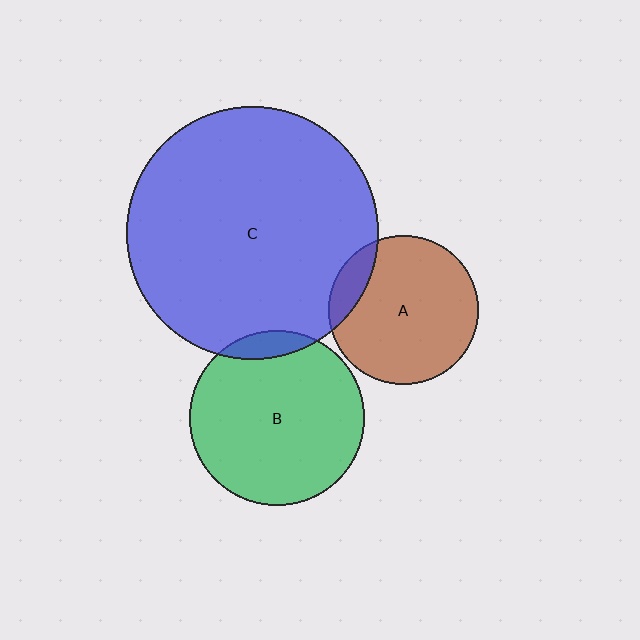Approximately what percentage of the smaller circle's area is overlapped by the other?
Approximately 15%.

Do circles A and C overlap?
Yes.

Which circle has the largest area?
Circle C (blue).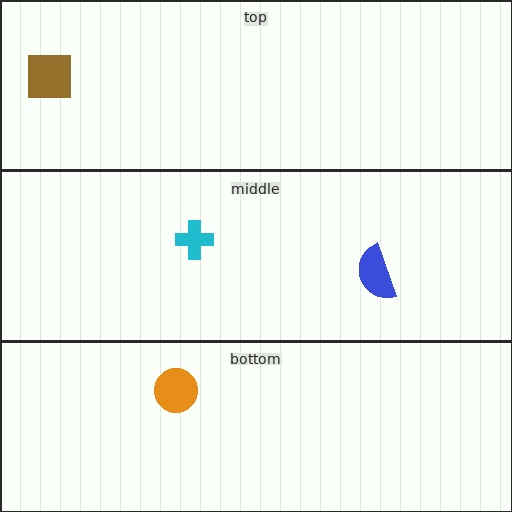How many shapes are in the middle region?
2.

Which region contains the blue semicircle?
The middle region.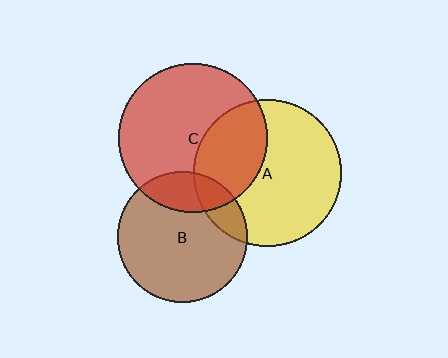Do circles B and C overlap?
Yes.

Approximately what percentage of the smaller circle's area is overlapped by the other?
Approximately 20%.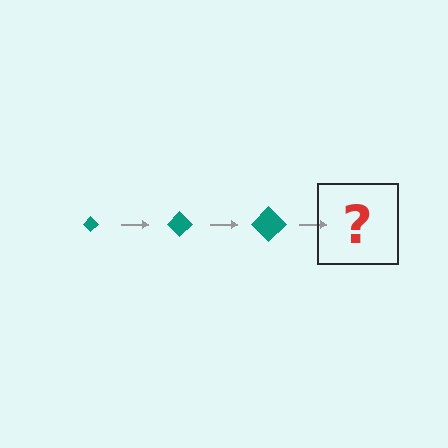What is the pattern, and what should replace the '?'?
The pattern is that the diamond gets progressively larger each step. The '?' should be a teal diamond, larger than the previous one.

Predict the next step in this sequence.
The next step is a teal diamond, larger than the previous one.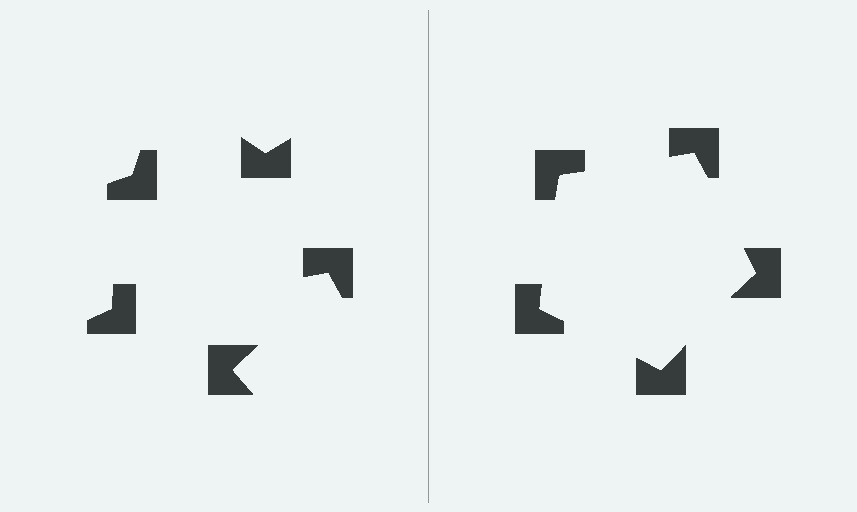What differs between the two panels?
The notched squares are positioned identically on both sides; only the wedge orientations differ. On the right they align to a pentagon; on the left they are misaligned.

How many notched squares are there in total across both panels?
10 — 5 on each side.